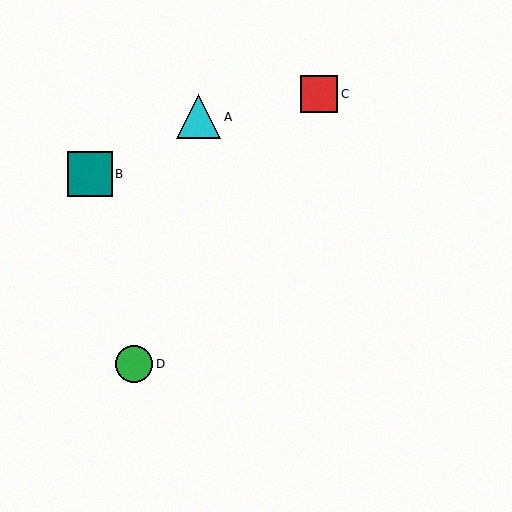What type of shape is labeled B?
Shape B is a teal square.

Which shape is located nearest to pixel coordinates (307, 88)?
The red square (labeled C) at (319, 94) is nearest to that location.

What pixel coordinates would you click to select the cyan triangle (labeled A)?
Click at (199, 117) to select the cyan triangle A.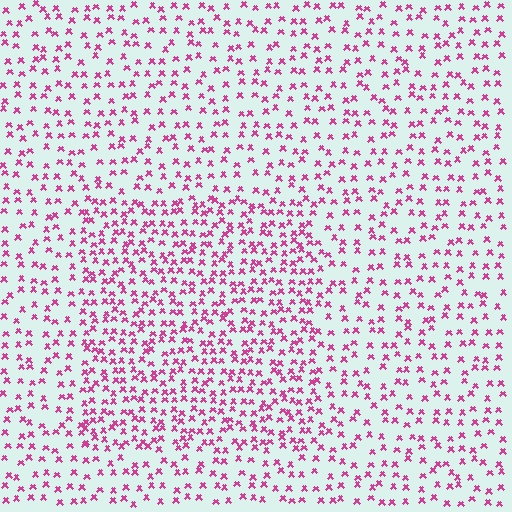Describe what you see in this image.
The image contains small magenta elements arranged at two different densities. A rectangle-shaped region is visible where the elements are more densely packed than the surrounding area.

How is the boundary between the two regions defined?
The boundary is defined by a change in element density (approximately 1.7x ratio). All elements are the same color, size, and shape.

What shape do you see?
I see a rectangle.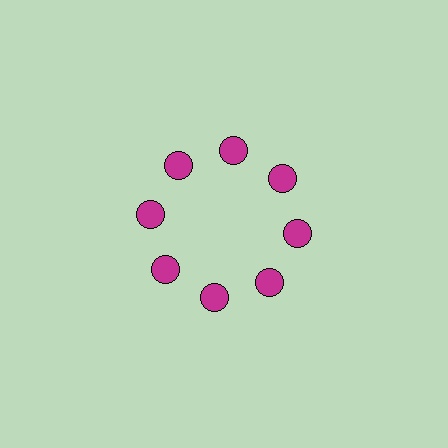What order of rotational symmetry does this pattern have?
This pattern has 8-fold rotational symmetry.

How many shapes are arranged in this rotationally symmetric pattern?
There are 8 shapes, arranged in 8 groups of 1.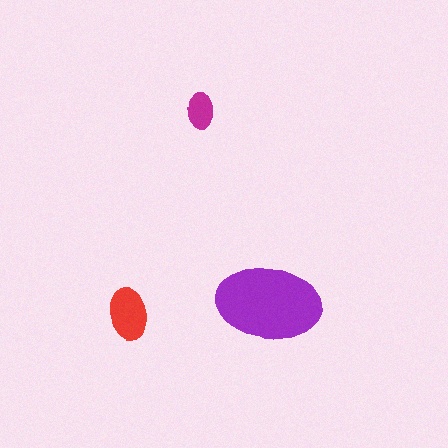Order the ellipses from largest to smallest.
the purple one, the red one, the magenta one.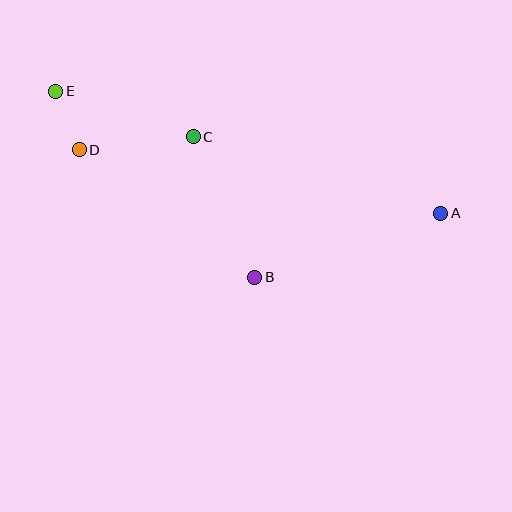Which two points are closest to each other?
Points D and E are closest to each other.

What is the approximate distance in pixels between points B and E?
The distance between B and E is approximately 272 pixels.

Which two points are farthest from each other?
Points A and E are farthest from each other.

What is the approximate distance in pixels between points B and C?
The distance between B and C is approximately 153 pixels.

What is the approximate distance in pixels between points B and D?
The distance between B and D is approximately 217 pixels.